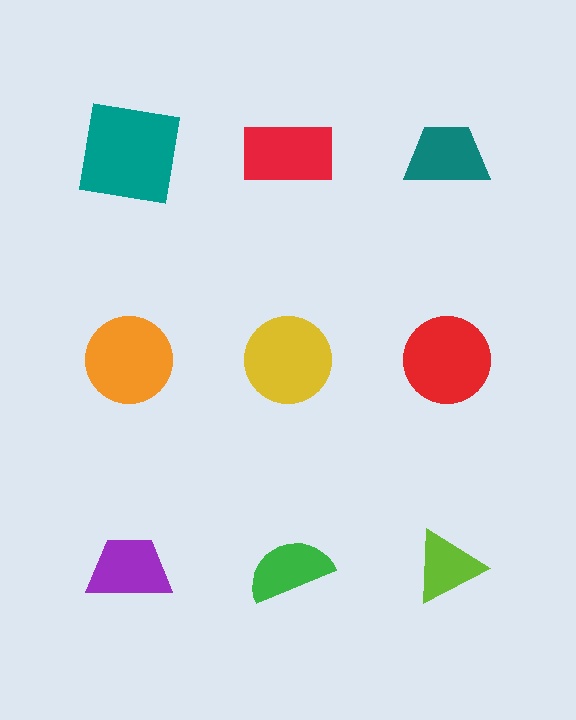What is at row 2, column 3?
A red circle.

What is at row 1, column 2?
A red rectangle.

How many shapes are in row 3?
3 shapes.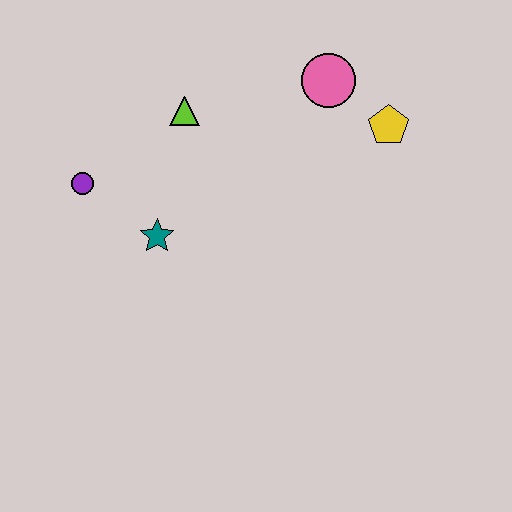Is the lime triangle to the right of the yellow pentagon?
No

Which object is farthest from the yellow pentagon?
The purple circle is farthest from the yellow pentagon.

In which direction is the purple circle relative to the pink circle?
The purple circle is to the left of the pink circle.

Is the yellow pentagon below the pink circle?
Yes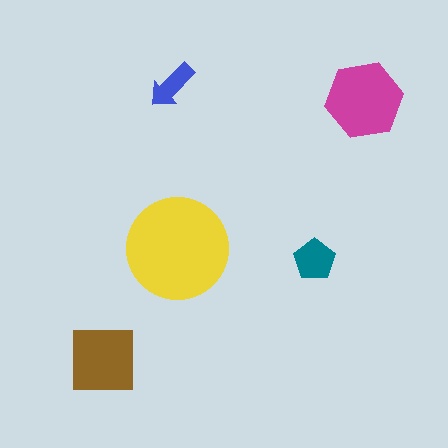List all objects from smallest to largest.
The blue arrow, the teal pentagon, the brown square, the magenta hexagon, the yellow circle.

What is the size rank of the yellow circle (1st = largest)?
1st.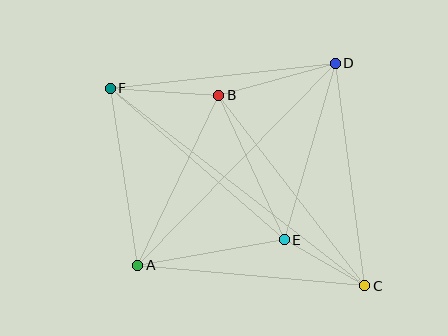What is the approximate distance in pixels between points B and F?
The distance between B and F is approximately 109 pixels.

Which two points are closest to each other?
Points C and E are closest to each other.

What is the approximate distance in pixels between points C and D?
The distance between C and D is approximately 224 pixels.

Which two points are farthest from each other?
Points C and F are farthest from each other.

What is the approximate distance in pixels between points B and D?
The distance between B and D is approximately 121 pixels.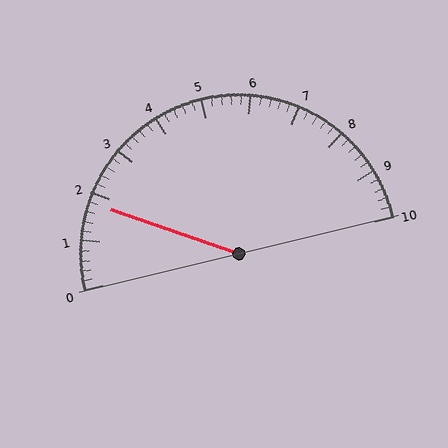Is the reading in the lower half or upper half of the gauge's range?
The reading is in the lower half of the range (0 to 10).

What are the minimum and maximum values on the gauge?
The gauge ranges from 0 to 10.